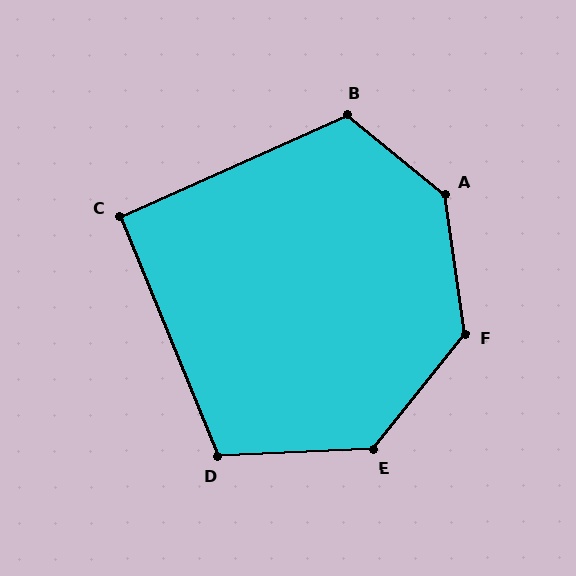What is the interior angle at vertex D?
Approximately 110 degrees (obtuse).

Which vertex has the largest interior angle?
A, at approximately 137 degrees.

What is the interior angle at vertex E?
Approximately 131 degrees (obtuse).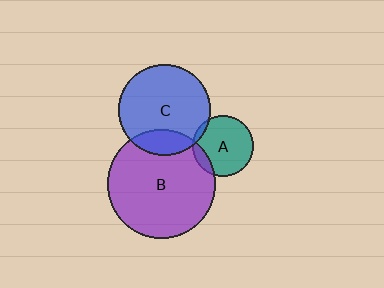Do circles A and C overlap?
Yes.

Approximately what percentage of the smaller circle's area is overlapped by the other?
Approximately 5%.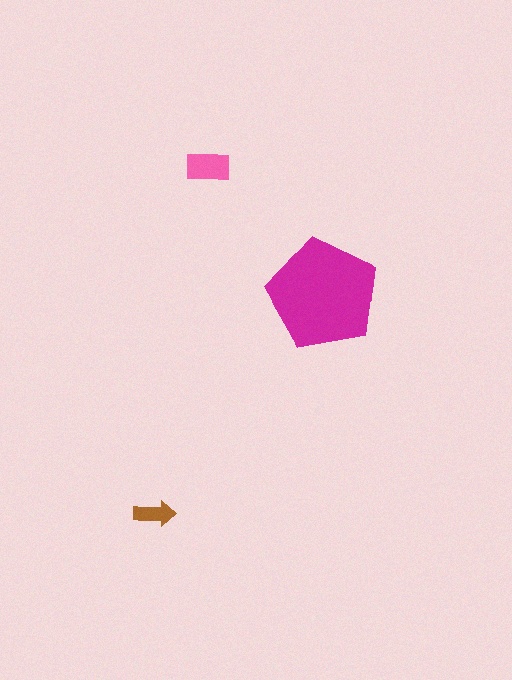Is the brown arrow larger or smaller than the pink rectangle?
Smaller.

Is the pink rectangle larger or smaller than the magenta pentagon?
Smaller.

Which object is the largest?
The magenta pentagon.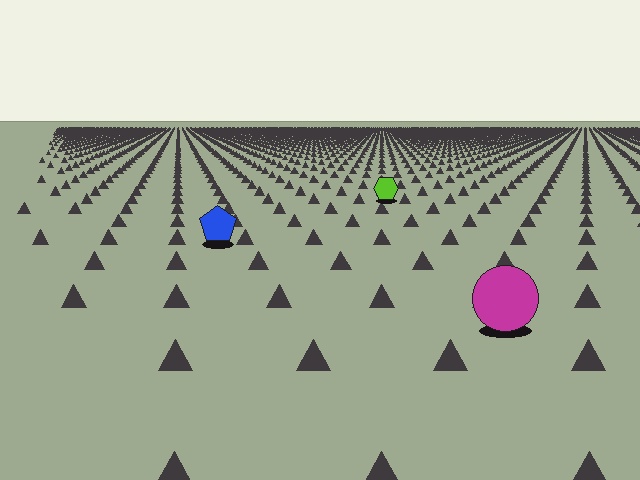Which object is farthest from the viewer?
The lime hexagon is farthest from the viewer. It appears smaller and the ground texture around it is denser.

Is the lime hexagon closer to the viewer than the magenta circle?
No. The magenta circle is closer — you can tell from the texture gradient: the ground texture is coarser near it.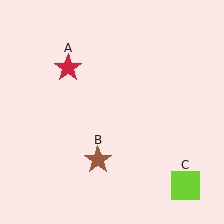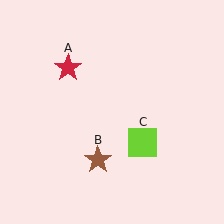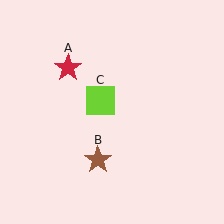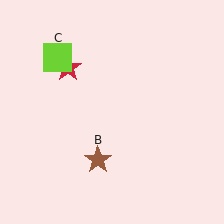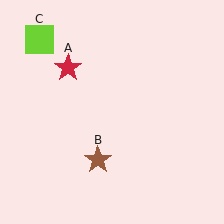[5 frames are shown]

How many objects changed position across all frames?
1 object changed position: lime square (object C).